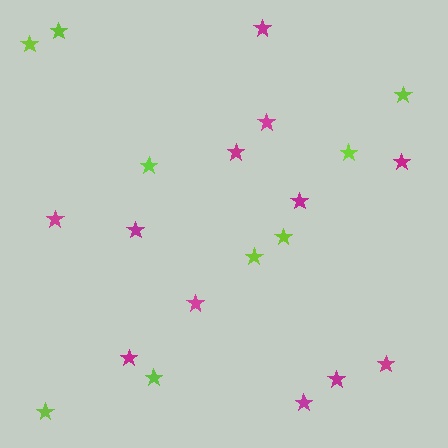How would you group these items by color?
There are 2 groups: one group of magenta stars (12) and one group of lime stars (9).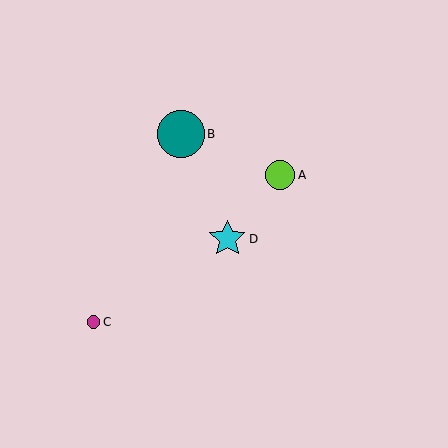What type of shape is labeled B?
Shape B is a teal circle.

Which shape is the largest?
The teal circle (labeled B) is the largest.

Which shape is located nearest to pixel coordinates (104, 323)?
The magenta circle (labeled C) at (93, 322) is nearest to that location.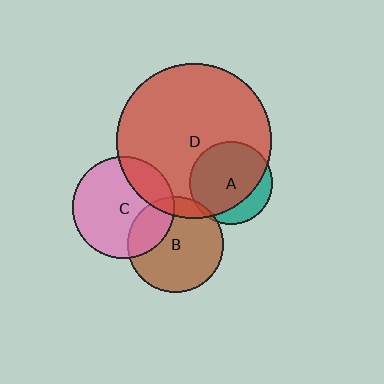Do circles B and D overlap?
Yes.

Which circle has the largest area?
Circle D (red).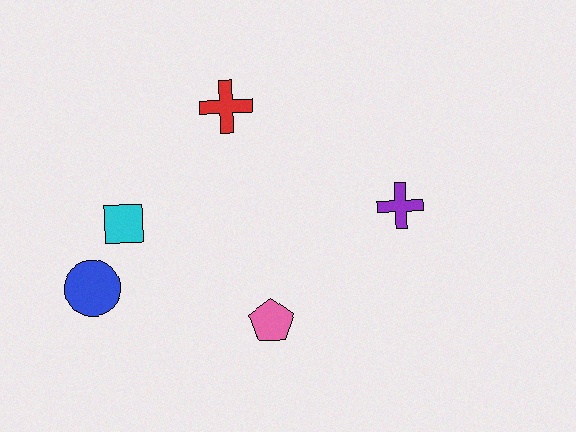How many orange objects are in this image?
There are no orange objects.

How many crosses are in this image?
There are 2 crosses.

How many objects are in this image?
There are 5 objects.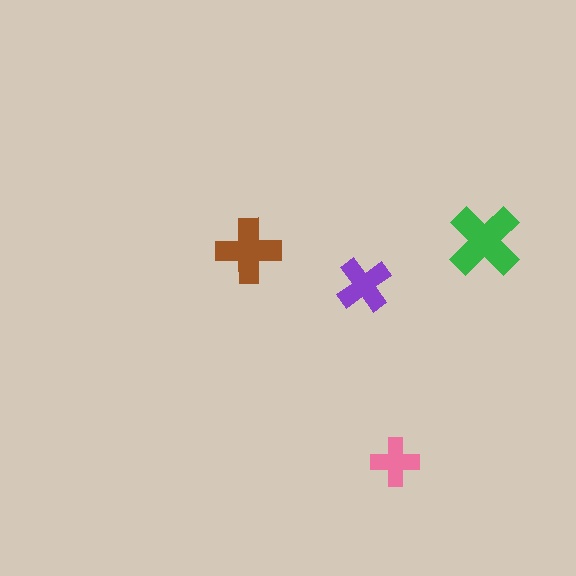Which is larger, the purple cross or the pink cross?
The purple one.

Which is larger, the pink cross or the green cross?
The green one.